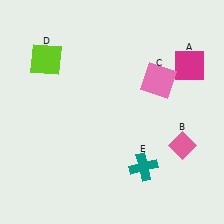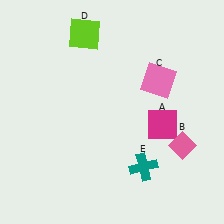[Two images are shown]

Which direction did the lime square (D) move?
The lime square (D) moved right.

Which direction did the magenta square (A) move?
The magenta square (A) moved down.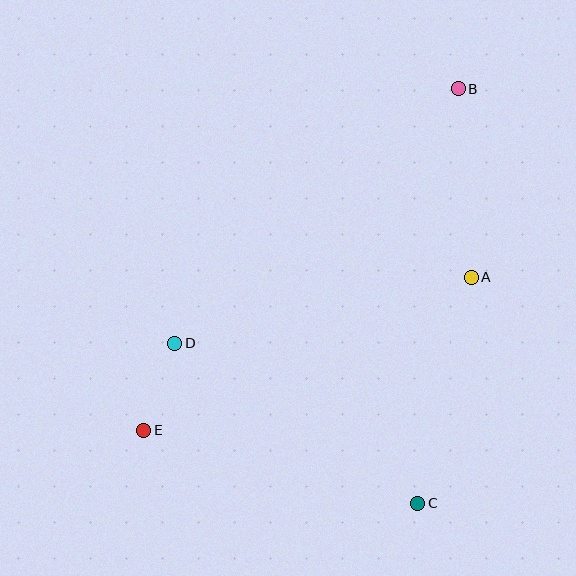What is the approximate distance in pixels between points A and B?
The distance between A and B is approximately 189 pixels.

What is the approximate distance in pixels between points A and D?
The distance between A and D is approximately 304 pixels.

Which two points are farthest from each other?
Points B and E are farthest from each other.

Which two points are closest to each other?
Points D and E are closest to each other.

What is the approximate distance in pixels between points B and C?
The distance between B and C is approximately 417 pixels.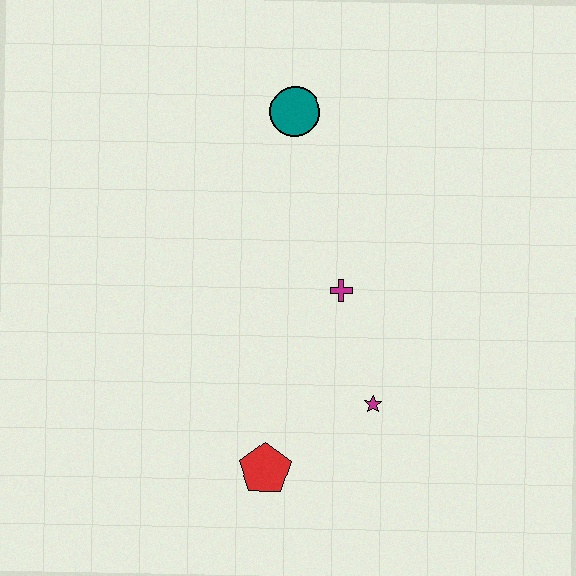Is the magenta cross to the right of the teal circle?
Yes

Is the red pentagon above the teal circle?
No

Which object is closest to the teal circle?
The magenta cross is closest to the teal circle.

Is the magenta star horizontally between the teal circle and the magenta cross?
No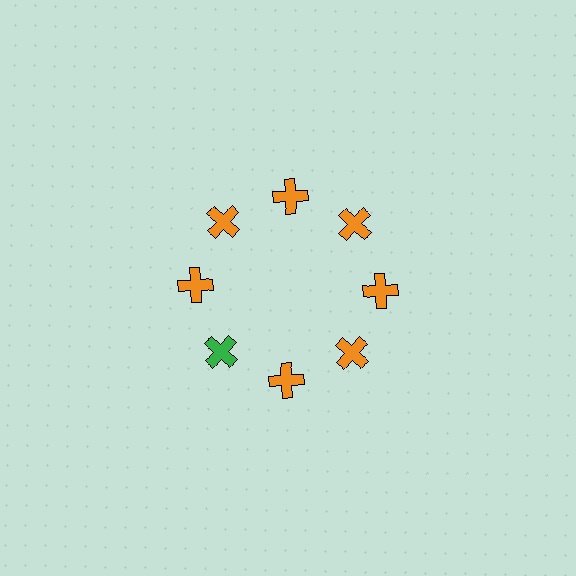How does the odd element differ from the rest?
It has a different color: green instead of orange.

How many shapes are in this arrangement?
There are 8 shapes arranged in a ring pattern.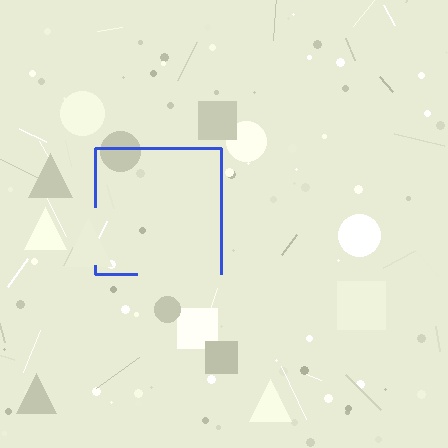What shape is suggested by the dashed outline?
The dashed outline suggests a square.